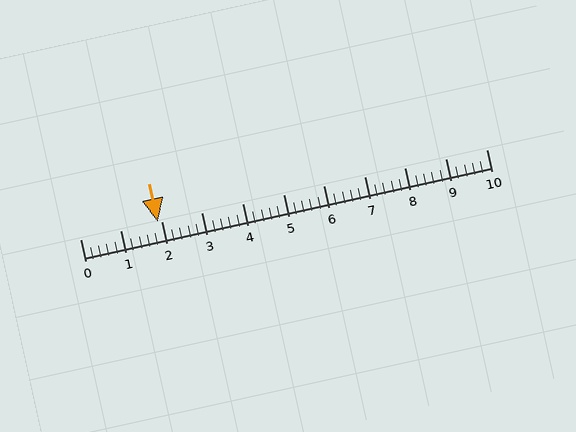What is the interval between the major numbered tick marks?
The major tick marks are spaced 1 units apart.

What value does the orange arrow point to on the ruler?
The orange arrow points to approximately 1.9.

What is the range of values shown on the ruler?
The ruler shows values from 0 to 10.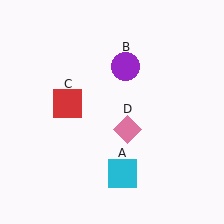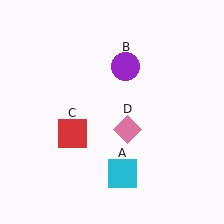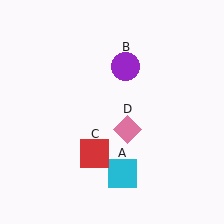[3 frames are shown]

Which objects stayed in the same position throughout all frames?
Cyan square (object A) and purple circle (object B) and pink diamond (object D) remained stationary.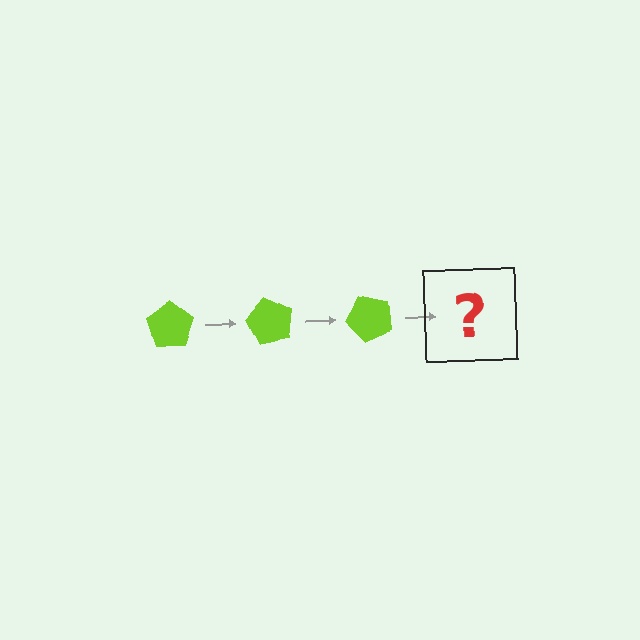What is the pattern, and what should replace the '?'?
The pattern is that the pentagon rotates 60 degrees each step. The '?' should be a lime pentagon rotated 180 degrees.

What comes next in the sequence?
The next element should be a lime pentagon rotated 180 degrees.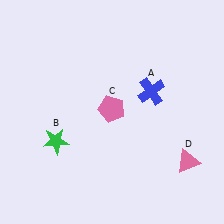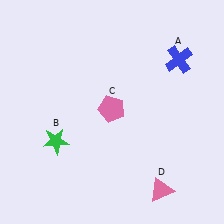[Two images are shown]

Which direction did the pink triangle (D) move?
The pink triangle (D) moved down.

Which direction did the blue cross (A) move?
The blue cross (A) moved up.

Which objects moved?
The objects that moved are: the blue cross (A), the pink triangle (D).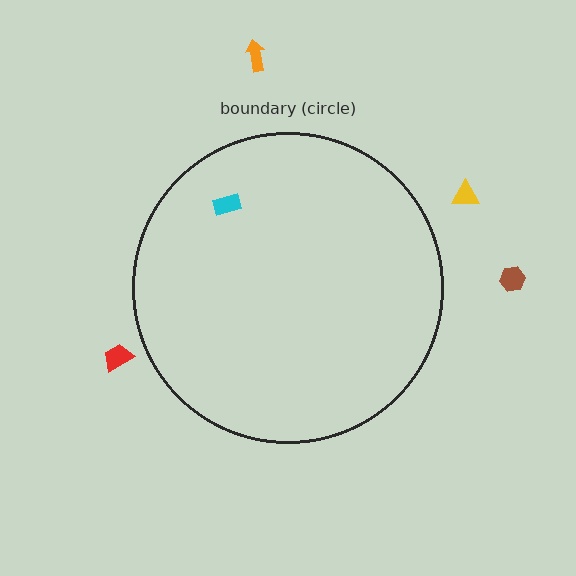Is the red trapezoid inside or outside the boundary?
Outside.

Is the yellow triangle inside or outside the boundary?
Outside.